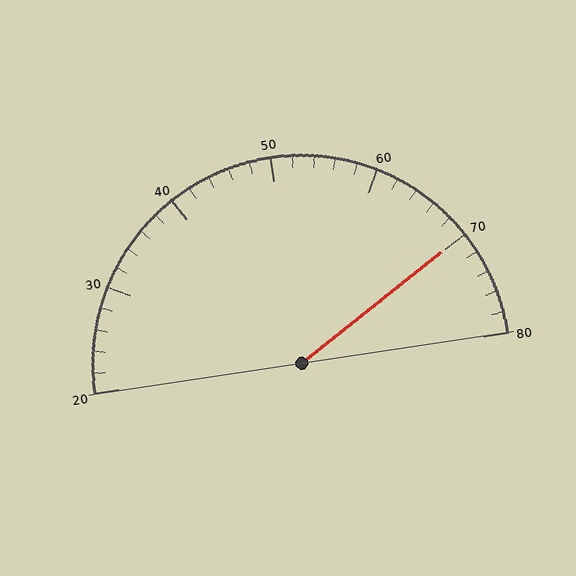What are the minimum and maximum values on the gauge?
The gauge ranges from 20 to 80.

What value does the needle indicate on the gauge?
The needle indicates approximately 70.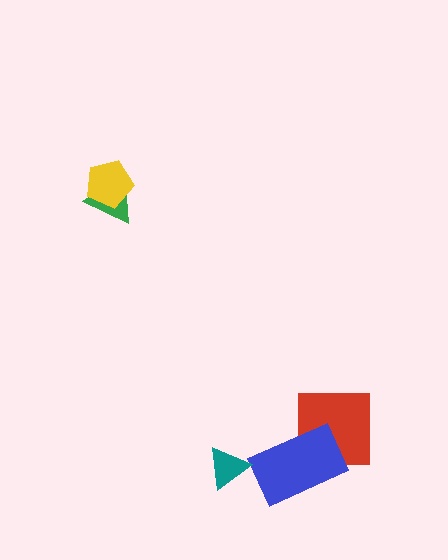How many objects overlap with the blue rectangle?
1 object overlaps with the blue rectangle.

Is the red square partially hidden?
Yes, it is partially covered by another shape.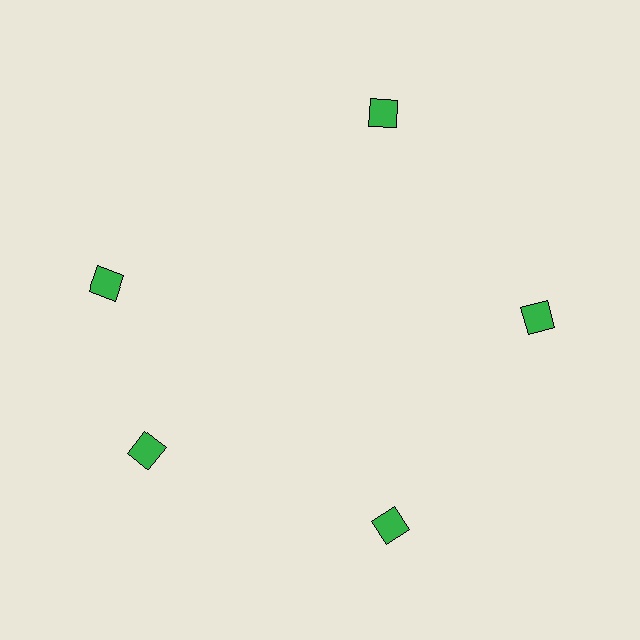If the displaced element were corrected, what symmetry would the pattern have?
It would have 5-fold rotational symmetry — the pattern would map onto itself every 72 degrees.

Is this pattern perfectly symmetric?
No. The 5 green diamonds are arranged in a ring, but one element near the 10 o'clock position is rotated out of alignment along the ring, breaking the 5-fold rotational symmetry.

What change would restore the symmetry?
The symmetry would be restored by rotating it back into even spacing with its neighbors so that all 5 diamonds sit at equal angles and equal distance from the center.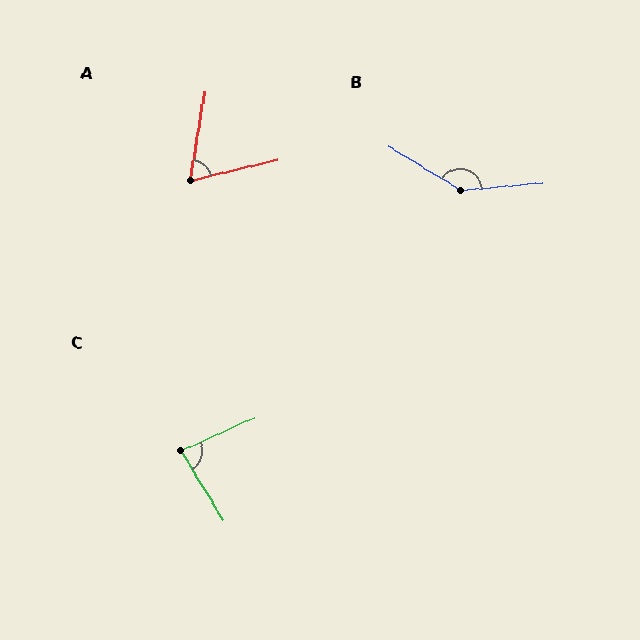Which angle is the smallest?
A, at approximately 68 degrees.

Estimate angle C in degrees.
Approximately 82 degrees.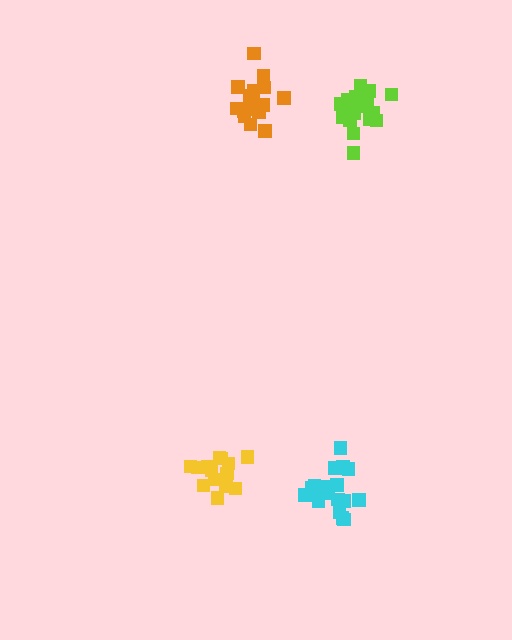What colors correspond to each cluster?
The clusters are colored: orange, lime, yellow, cyan.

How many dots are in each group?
Group 1: 18 dots, Group 2: 18 dots, Group 3: 15 dots, Group 4: 18 dots (69 total).